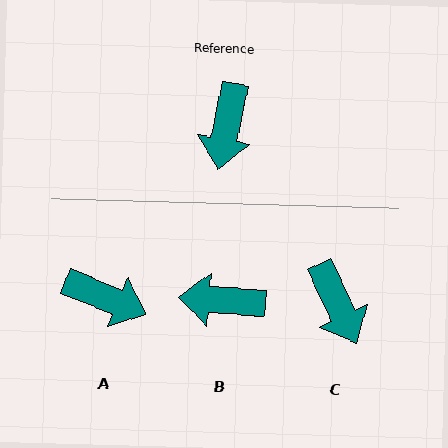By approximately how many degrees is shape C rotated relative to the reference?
Approximately 37 degrees counter-clockwise.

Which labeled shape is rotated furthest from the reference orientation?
B, about 83 degrees away.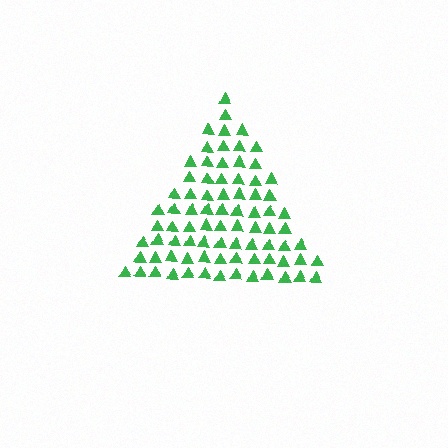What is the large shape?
The large shape is a triangle.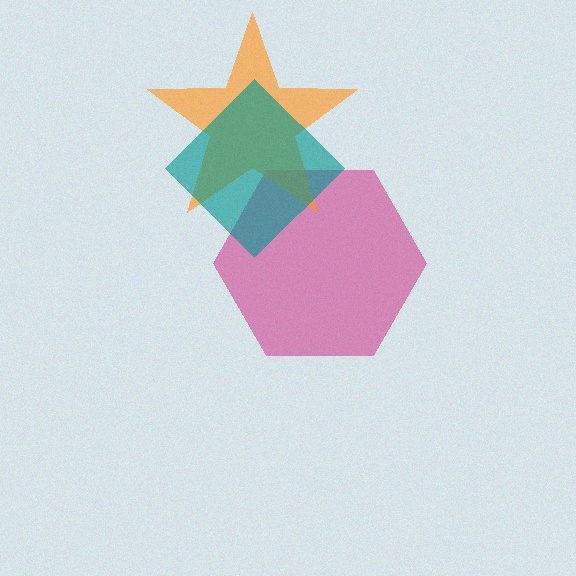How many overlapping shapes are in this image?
There are 3 overlapping shapes in the image.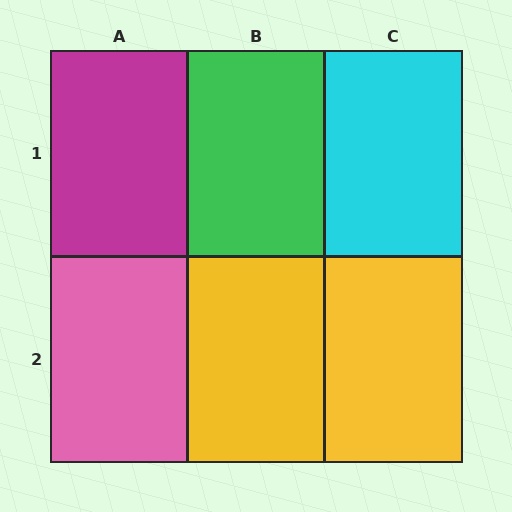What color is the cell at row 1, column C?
Cyan.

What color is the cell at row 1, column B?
Green.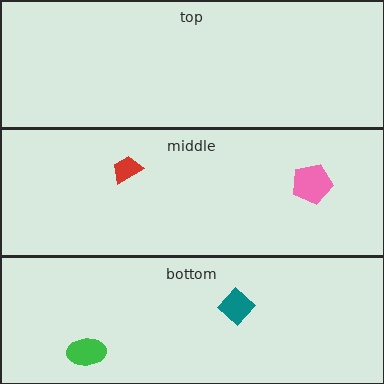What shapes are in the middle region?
The pink pentagon, the red trapezoid.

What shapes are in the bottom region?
The teal diamond, the green ellipse.